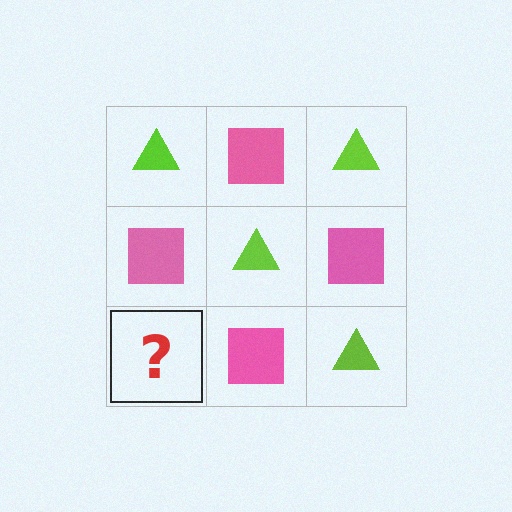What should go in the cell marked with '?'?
The missing cell should contain a lime triangle.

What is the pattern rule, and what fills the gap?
The rule is that it alternates lime triangle and pink square in a checkerboard pattern. The gap should be filled with a lime triangle.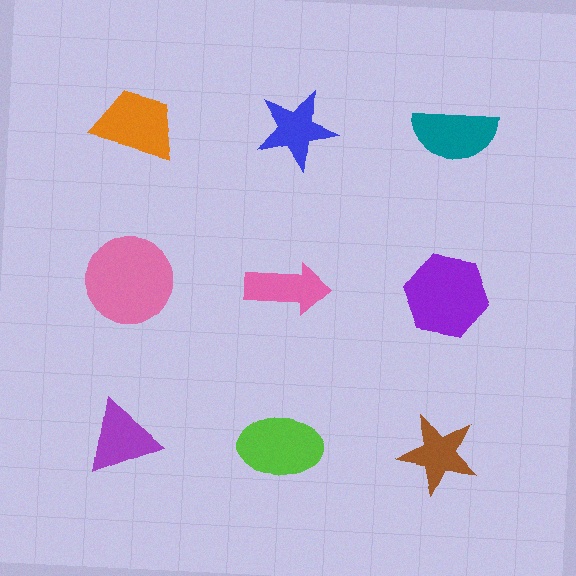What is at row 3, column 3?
A brown star.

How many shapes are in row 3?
3 shapes.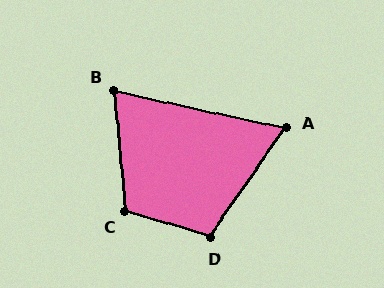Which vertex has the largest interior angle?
C, at approximately 112 degrees.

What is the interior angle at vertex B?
Approximately 72 degrees (acute).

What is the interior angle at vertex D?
Approximately 108 degrees (obtuse).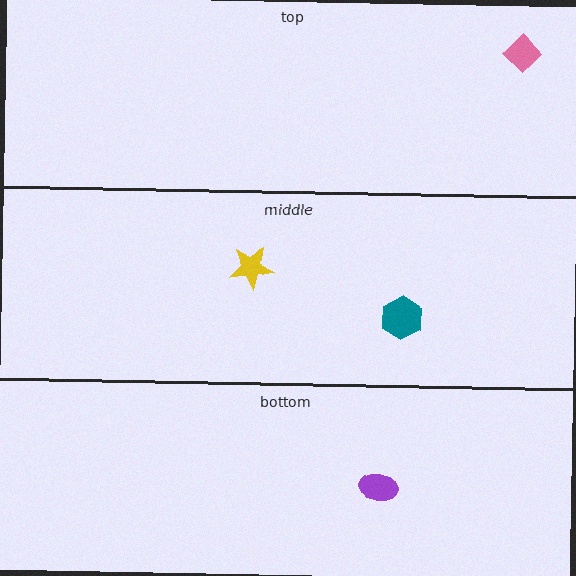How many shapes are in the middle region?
2.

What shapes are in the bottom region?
The purple ellipse.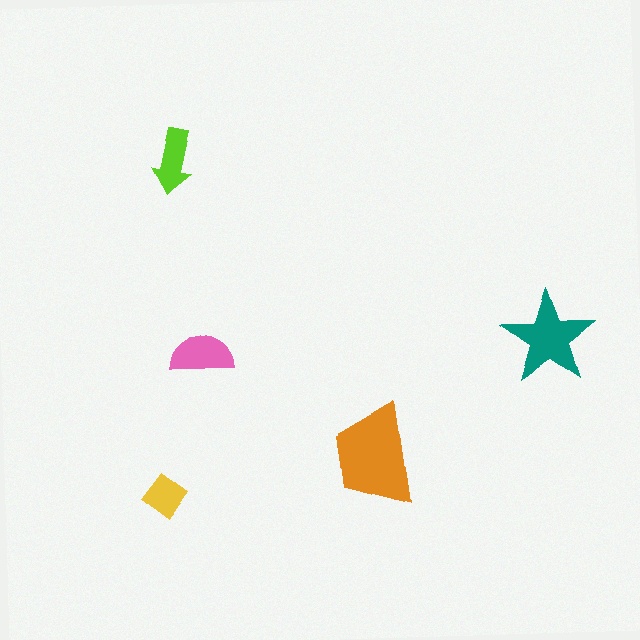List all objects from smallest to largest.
The yellow diamond, the lime arrow, the pink semicircle, the teal star, the orange trapezoid.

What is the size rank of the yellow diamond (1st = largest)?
5th.